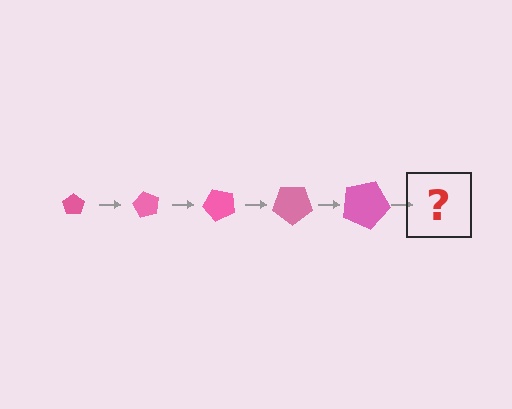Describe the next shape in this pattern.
It should be a pentagon, larger than the previous one and rotated 300 degrees from the start.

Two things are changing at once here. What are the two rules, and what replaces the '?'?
The two rules are that the pentagon grows larger each step and it rotates 60 degrees each step. The '?' should be a pentagon, larger than the previous one and rotated 300 degrees from the start.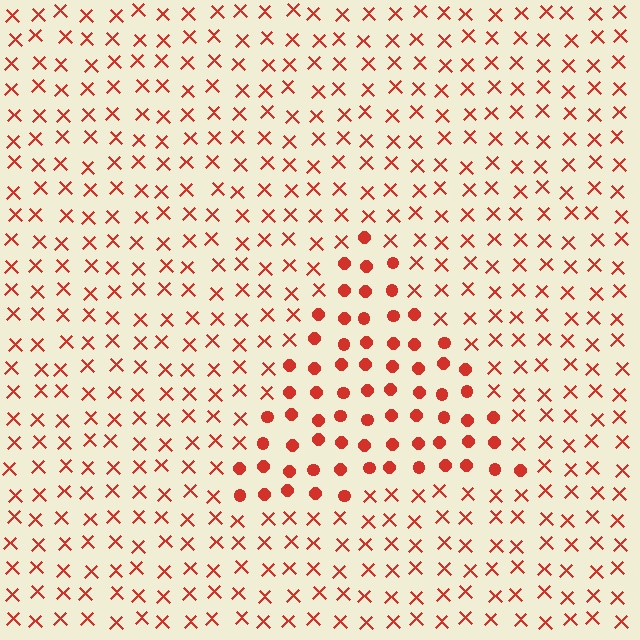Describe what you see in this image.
The image is filled with small red elements arranged in a uniform grid. A triangle-shaped region contains circles, while the surrounding area contains X marks. The boundary is defined purely by the change in element shape.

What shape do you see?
I see a triangle.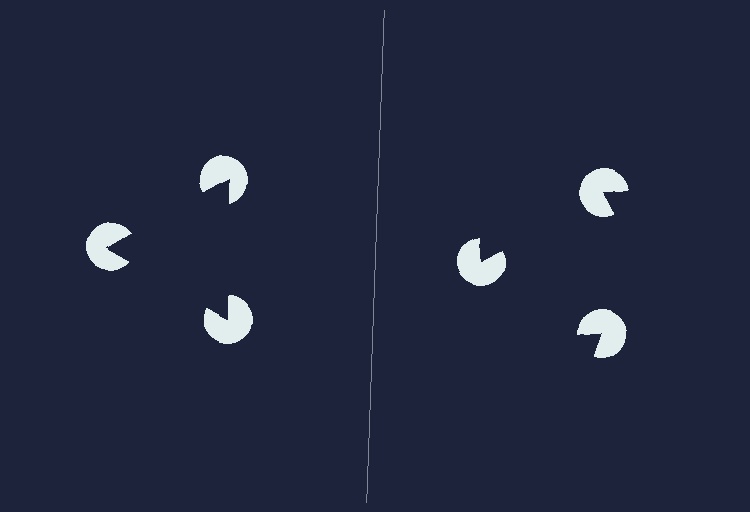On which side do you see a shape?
An illusory triangle appears on the left side. On the right side the wedge cuts are rotated, so no coherent shape forms.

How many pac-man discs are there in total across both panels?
6 — 3 on each side.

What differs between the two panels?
The pac-man discs are positioned identically on both sides; only the wedge orientations differ. On the left they align to a triangle; on the right they are misaligned.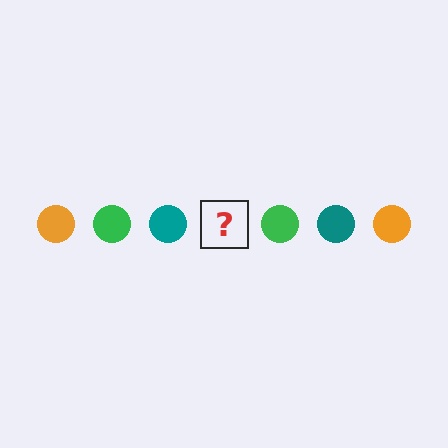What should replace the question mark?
The question mark should be replaced with an orange circle.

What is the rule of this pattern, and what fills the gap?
The rule is that the pattern cycles through orange, green, teal circles. The gap should be filled with an orange circle.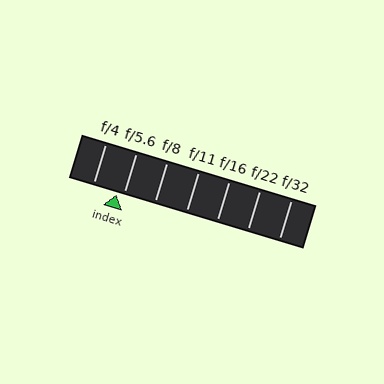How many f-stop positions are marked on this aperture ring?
There are 7 f-stop positions marked.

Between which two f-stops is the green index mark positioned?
The index mark is between f/4 and f/5.6.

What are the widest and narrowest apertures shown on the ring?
The widest aperture shown is f/4 and the narrowest is f/32.